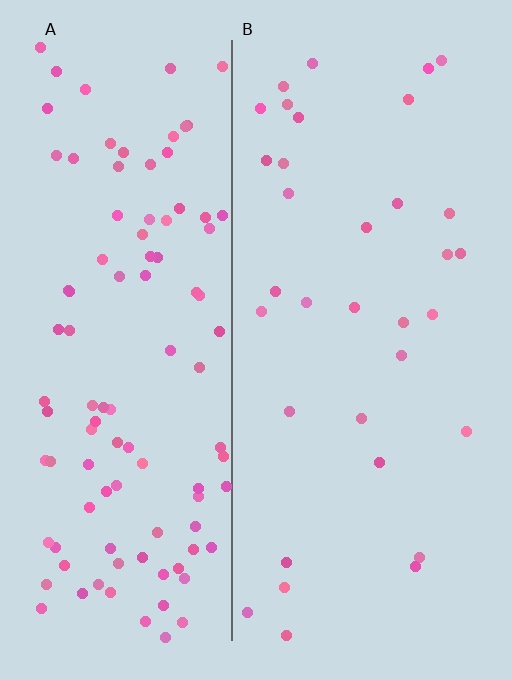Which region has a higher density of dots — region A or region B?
A (the left).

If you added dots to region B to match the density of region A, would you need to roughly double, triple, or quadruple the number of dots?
Approximately triple.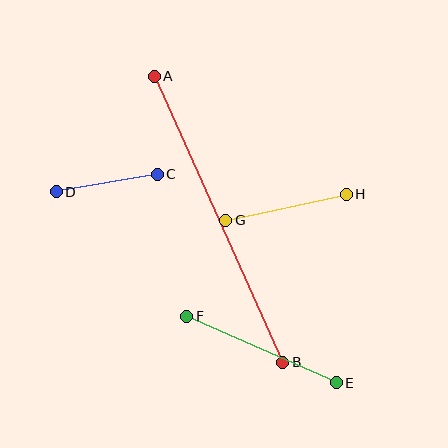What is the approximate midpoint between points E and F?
The midpoint is at approximately (261, 349) pixels.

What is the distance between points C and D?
The distance is approximately 102 pixels.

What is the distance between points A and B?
The distance is approximately 314 pixels.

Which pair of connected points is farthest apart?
Points A and B are farthest apart.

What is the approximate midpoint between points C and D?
The midpoint is at approximately (107, 183) pixels.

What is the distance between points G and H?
The distance is approximately 123 pixels.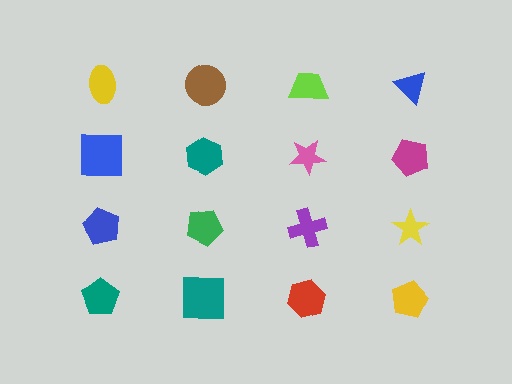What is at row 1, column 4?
A blue triangle.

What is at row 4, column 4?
A yellow pentagon.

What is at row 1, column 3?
A lime trapezoid.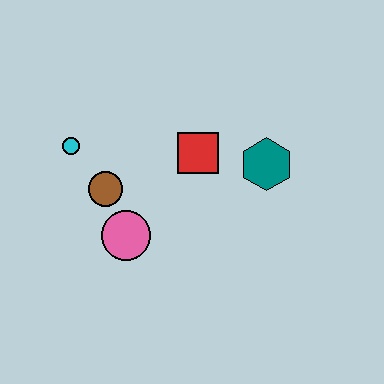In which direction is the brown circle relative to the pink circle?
The brown circle is above the pink circle.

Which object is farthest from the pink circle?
The teal hexagon is farthest from the pink circle.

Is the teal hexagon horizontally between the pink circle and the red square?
No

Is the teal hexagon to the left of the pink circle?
No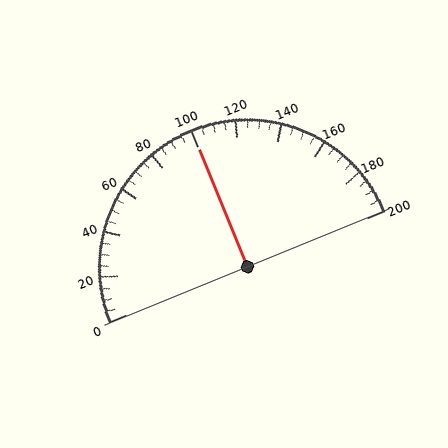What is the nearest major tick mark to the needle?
The nearest major tick mark is 100.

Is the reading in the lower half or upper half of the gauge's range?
The reading is in the upper half of the range (0 to 200).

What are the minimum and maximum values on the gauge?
The gauge ranges from 0 to 200.